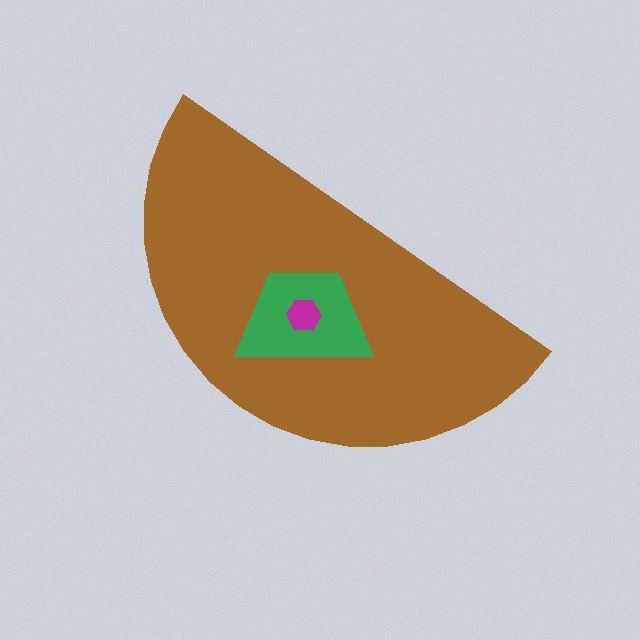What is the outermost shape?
The brown semicircle.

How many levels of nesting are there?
3.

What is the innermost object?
The magenta hexagon.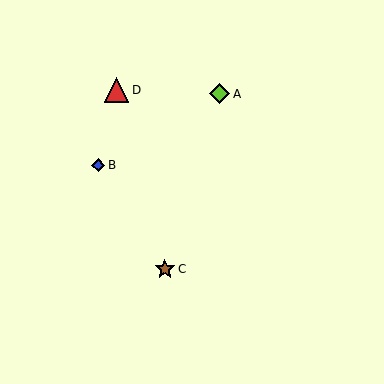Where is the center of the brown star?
The center of the brown star is at (165, 269).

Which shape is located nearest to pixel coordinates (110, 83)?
The red triangle (labeled D) at (117, 90) is nearest to that location.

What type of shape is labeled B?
Shape B is a blue diamond.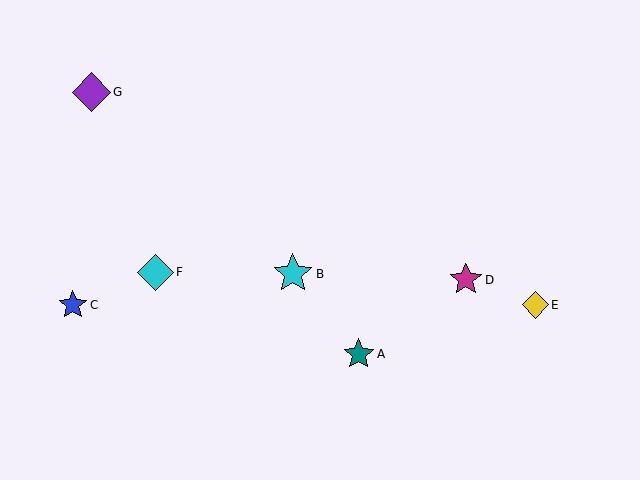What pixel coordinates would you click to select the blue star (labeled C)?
Click at (73, 305) to select the blue star C.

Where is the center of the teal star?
The center of the teal star is at (359, 354).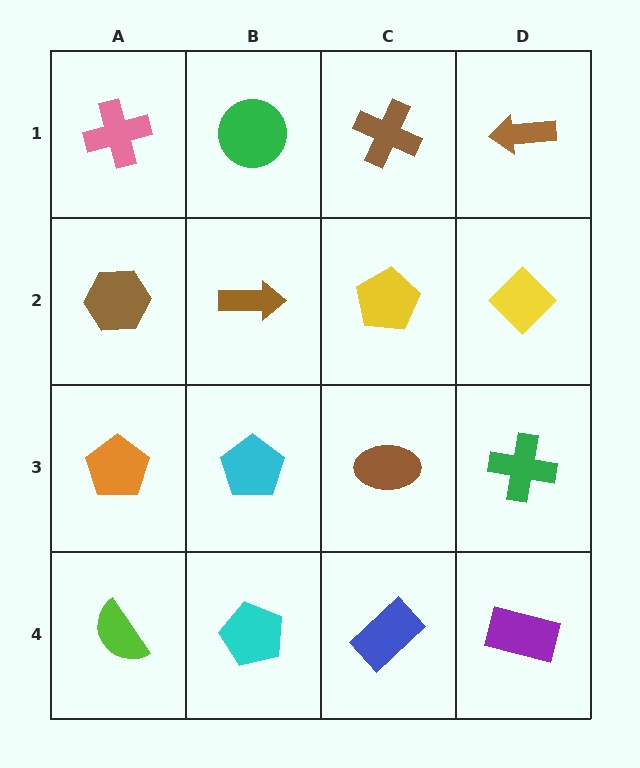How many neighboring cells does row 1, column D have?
2.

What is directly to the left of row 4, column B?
A lime semicircle.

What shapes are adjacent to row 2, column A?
A pink cross (row 1, column A), an orange pentagon (row 3, column A), a brown arrow (row 2, column B).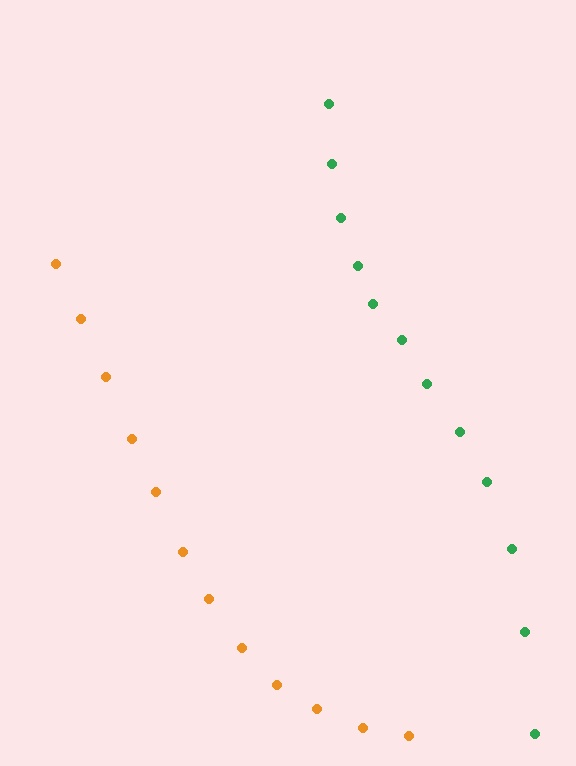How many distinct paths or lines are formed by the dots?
There are 2 distinct paths.